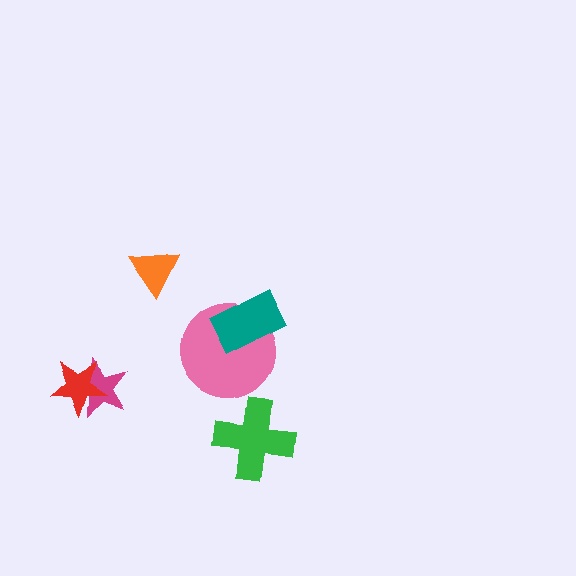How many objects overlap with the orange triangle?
0 objects overlap with the orange triangle.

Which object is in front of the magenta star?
The red star is in front of the magenta star.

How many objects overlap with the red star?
1 object overlaps with the red star.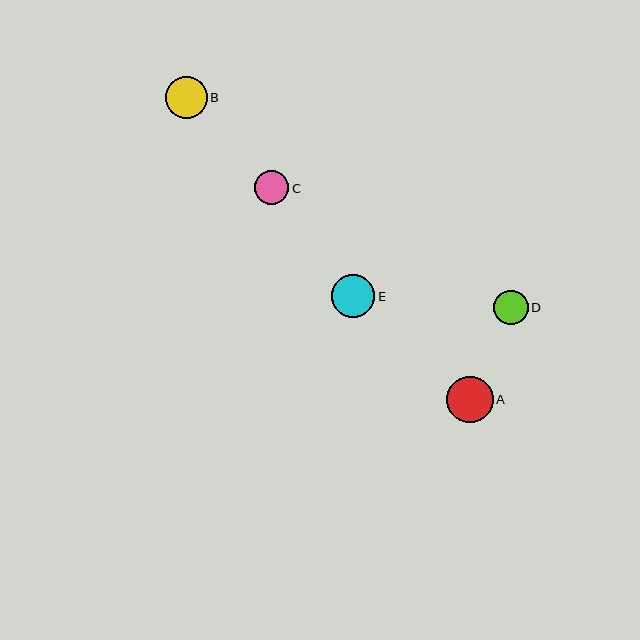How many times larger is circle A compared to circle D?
Circle A is approximately 1.3 times the size of circle D.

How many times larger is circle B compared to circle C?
Circle B is approximately 1.2 times the size of circle C.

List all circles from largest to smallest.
From largest to smallest: A, E, B, D, C.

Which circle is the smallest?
Circle C is the smallest with a size of approximately 34 pixels.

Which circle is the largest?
Circle A is the largest with a size of approximately 46 pixels.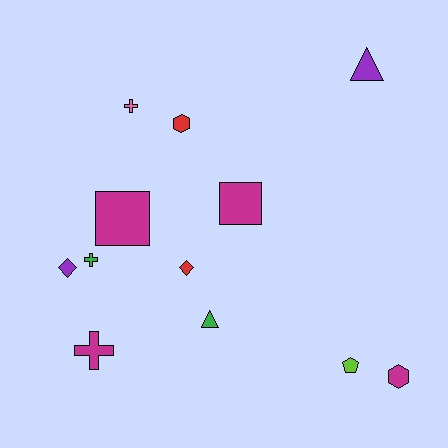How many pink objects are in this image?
There is 1 pink object.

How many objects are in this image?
There are 12 objects.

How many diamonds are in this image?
There are 2 diamonds.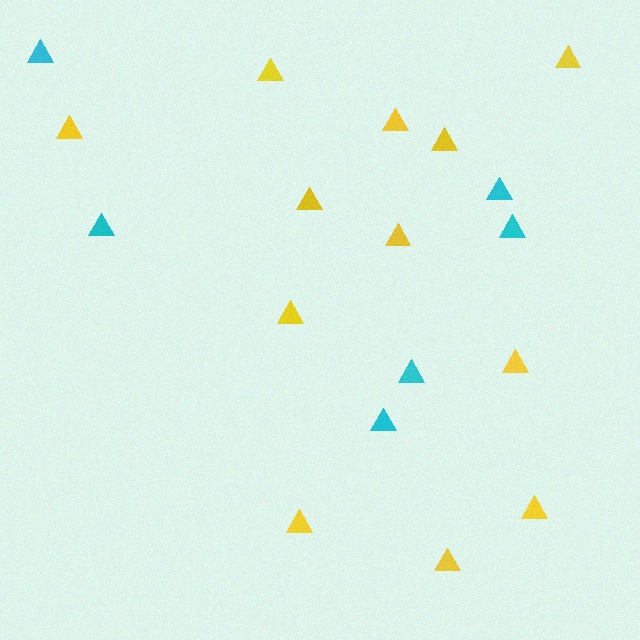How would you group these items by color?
There are 2 groups: one group of yellow triangles (12) and one group of cyan triangles (6).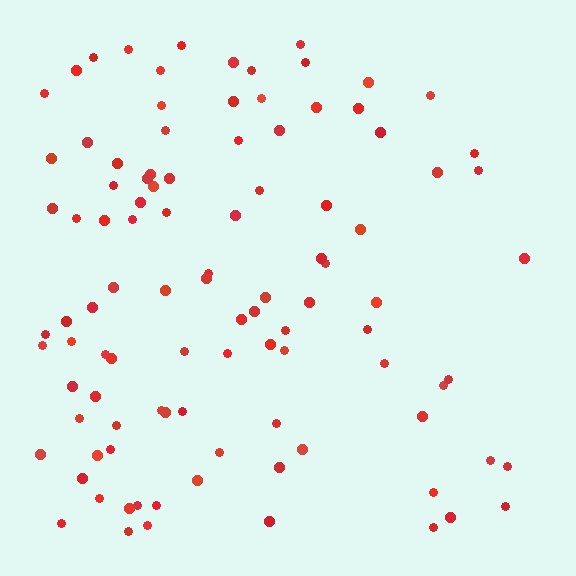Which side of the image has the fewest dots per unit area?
The right.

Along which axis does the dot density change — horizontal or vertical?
Horizontal.